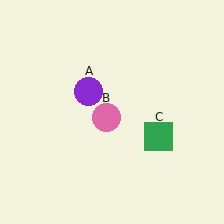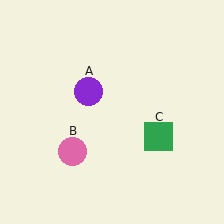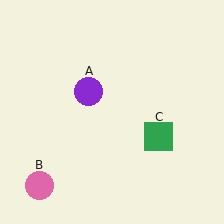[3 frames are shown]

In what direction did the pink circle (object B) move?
The pink circle (object B) moved down and to the left.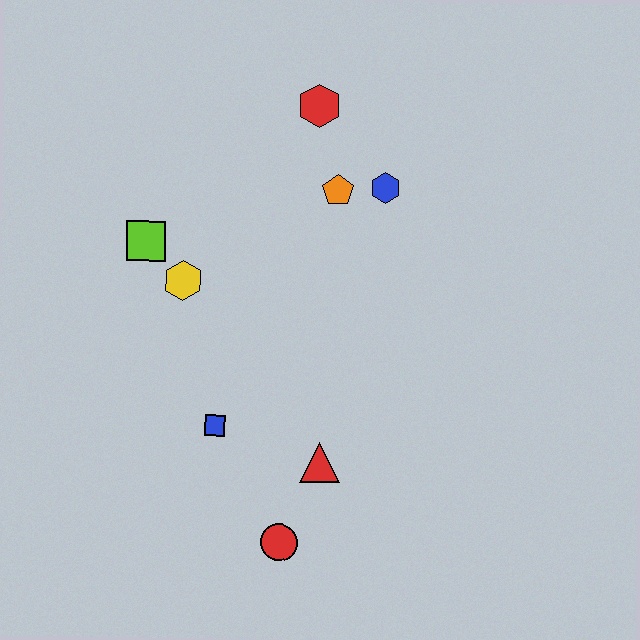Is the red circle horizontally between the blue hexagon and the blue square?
Yes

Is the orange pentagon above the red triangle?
Yes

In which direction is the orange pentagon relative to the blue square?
The orange pentagon is above the blue square.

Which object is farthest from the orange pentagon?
The red circle is farthest from the orange pentagon.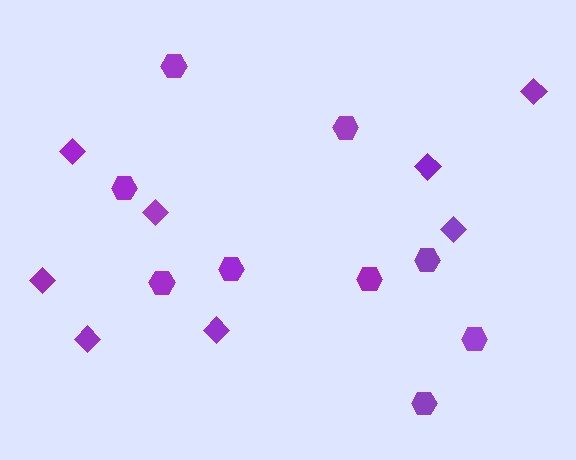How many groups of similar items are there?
There are 2 groups: one group of hexagons (9) and one group of diamonds (8).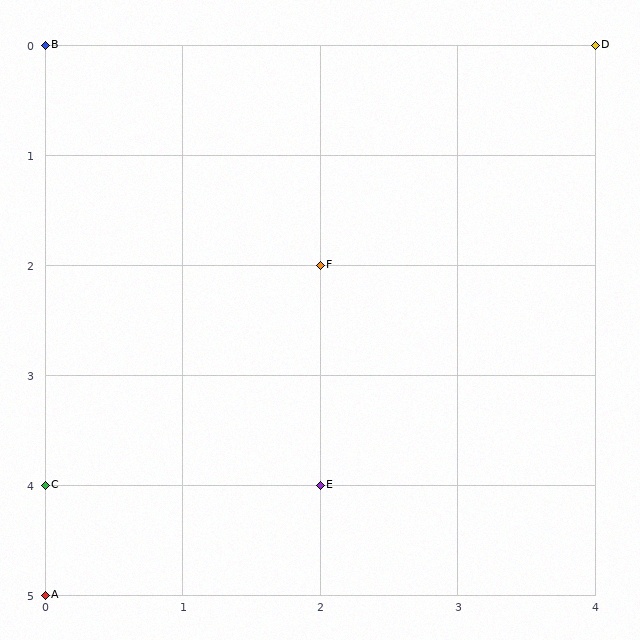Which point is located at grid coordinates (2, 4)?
Point E is at (2, 4).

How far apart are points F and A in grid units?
Points F and A are 2 columns and 3 rows apart (about 3.6 grid units diagonally).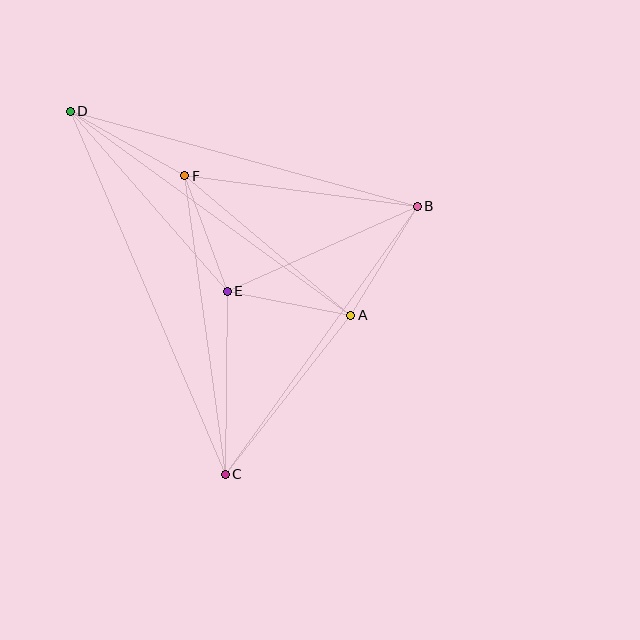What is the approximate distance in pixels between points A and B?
The distance between A and B is approximately 128 pixels.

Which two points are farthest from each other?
Points C and D are farthest from each other.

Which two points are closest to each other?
Points E and F are closest to each other.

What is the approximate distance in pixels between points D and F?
The distance between D and F is approximately 131 pixels.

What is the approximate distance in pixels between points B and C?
The distance between B and C is approximately 330 pixels.